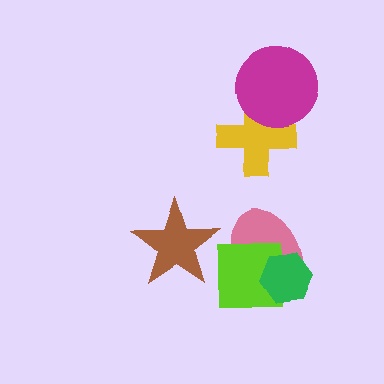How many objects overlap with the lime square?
2 objects overlap with the lime square.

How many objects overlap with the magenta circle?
1 object overlaps with the magenta circle.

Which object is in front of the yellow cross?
The magenta circle is in front of the yellow cross.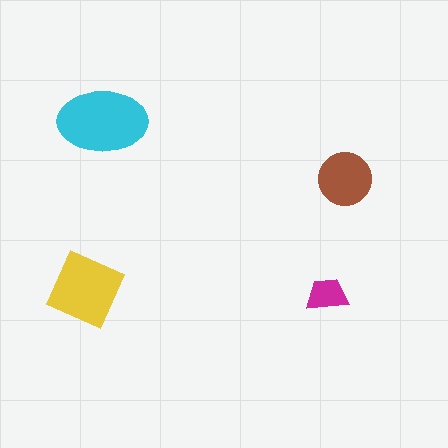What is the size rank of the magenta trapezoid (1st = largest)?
4th.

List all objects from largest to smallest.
The cyan ellipse, the yellow diamond, the brown circle, the magenta trapezoid.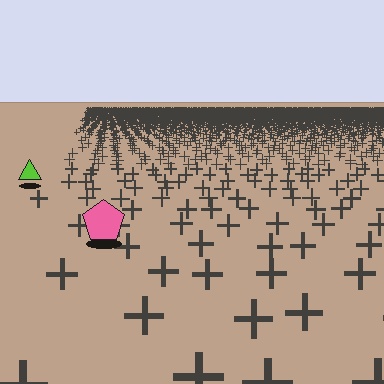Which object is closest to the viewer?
The pink pentagon is closest. The texture marks near it are larger and more spread out.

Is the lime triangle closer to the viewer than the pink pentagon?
No. The pink pentagon is closer — you can tell from the texture gradient: the ground texture is coarser near it.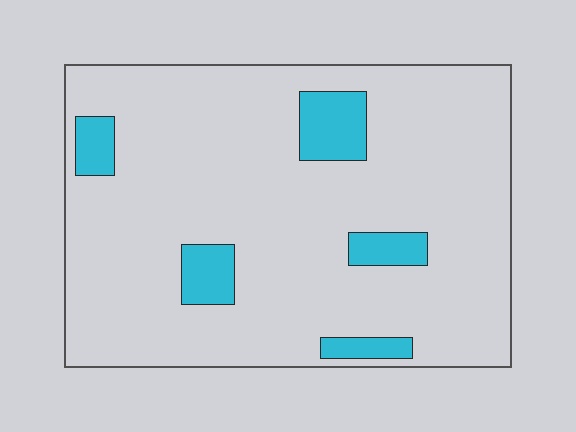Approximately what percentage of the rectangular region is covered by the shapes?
Approximately 10%.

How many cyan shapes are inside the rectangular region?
5.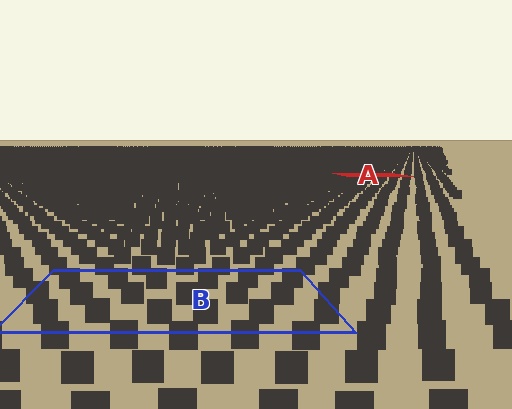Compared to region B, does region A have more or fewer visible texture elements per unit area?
Region A has more texture elements per unit area — they are packed more densely because it is farther away.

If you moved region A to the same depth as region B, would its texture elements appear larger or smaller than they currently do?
They would appear larger. At a closer depth, the same texture elements are projected at a bigger on-screen size.